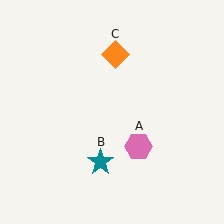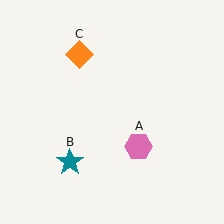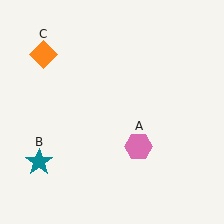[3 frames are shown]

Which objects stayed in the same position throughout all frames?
Pink hexagon (object A) remained stationary.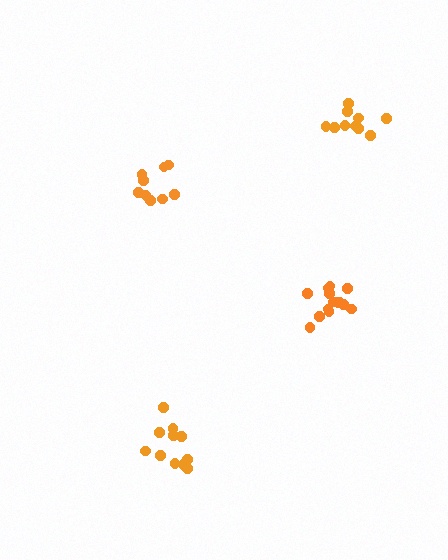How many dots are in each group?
Group 1: 10 dots, Group 2: 11 dots, Group 3: 10 dots, Group 4: 14 dots (45 total).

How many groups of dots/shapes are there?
There are 4 groups.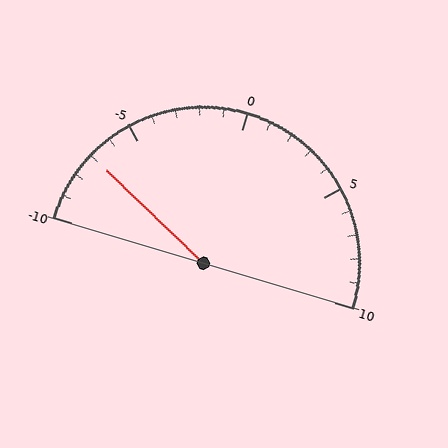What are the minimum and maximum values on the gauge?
The gauge ranges from -10 to 10.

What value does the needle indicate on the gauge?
The needle indicates approximately -7.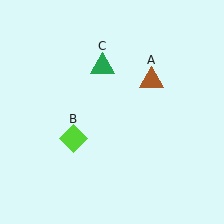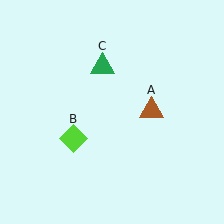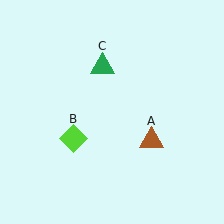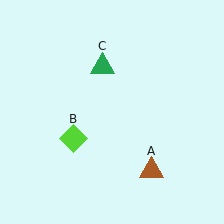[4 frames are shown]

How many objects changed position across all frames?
1 object changed position: brown triangle (object A).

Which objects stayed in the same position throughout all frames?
Lime diamond (object B) and green triangle (object C) remained stationary.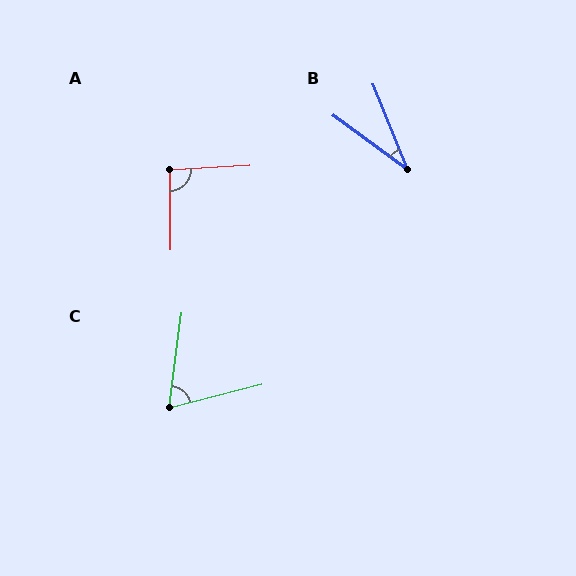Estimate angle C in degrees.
Approximately 68 degrees.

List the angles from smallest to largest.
B (32°), C (68°), A (92°).